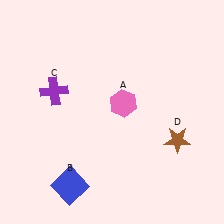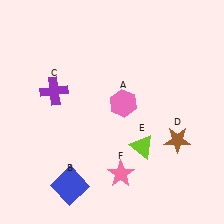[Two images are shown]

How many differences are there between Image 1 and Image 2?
There are 2 differences between the two images.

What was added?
A lime triangle (E), a pink star (F) were added in Image 2.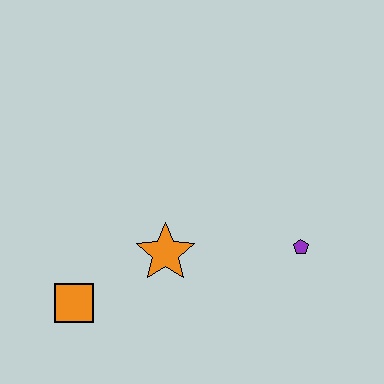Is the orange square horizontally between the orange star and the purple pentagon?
No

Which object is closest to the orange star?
The orange square is closest to the orange star.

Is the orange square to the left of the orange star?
Yes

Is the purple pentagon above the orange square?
Yes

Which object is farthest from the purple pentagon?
The orange square is farthest from the purple pentagon.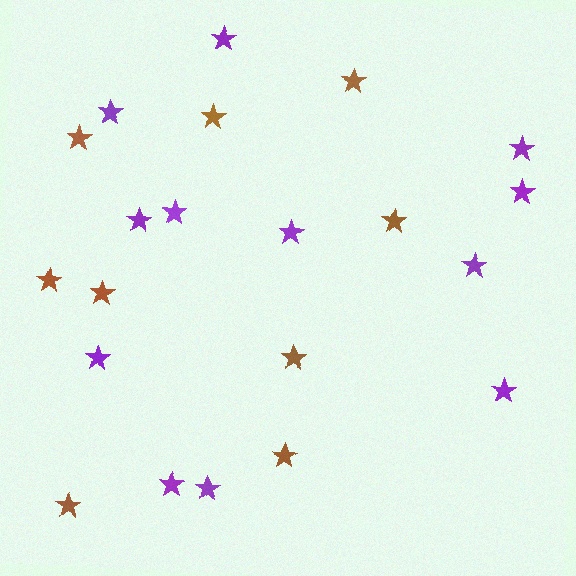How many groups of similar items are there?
There are 2 groups: one group of purple stars (12) and one group of brown stars (9).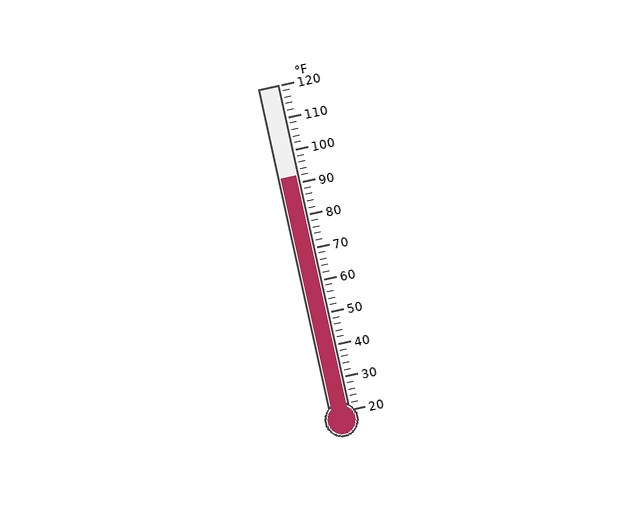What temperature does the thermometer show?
The thermometer shows approximately 92°F.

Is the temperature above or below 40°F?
The temperature is above 40°F.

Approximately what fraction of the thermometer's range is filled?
The thermometer is filled to approximately 70% of its range.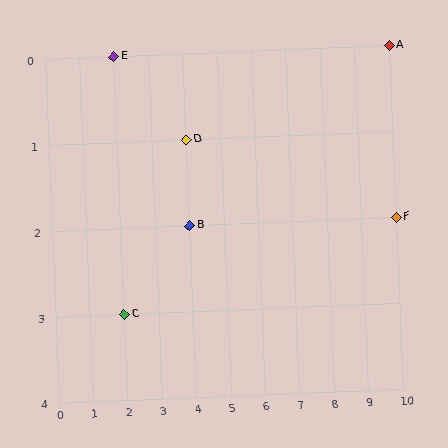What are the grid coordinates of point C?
Point C is at grid coordinates (2, 3).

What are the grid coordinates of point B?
Point B is at grid coordinates (4, 2).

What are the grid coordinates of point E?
Point E is at grid coordinates (2, 0).